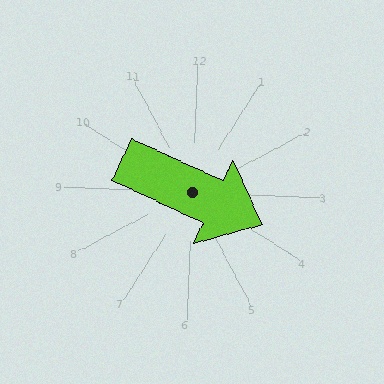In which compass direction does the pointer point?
East.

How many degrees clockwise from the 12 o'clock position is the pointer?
Approximately 112 degrees.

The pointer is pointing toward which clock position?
Roughly 4 o'clock.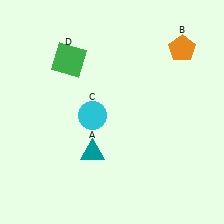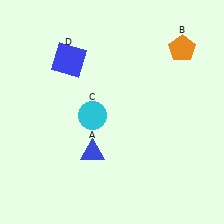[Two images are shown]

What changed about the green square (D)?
In Image 1, D is green. In Image 2, it changed to blue.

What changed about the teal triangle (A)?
In Image 1, A is teal. In Image 2, it changed to blue.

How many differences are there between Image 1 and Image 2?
There are 2 differences between the two images.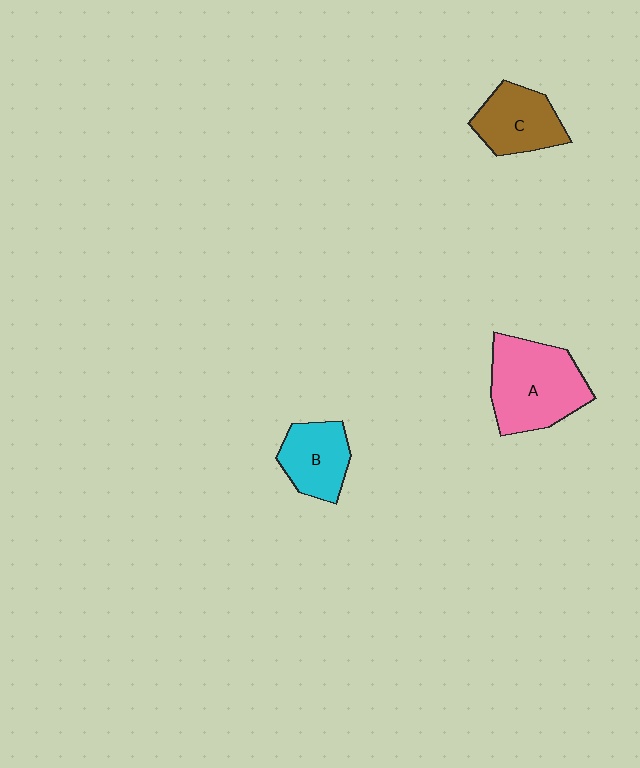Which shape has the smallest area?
Shape B (cyan).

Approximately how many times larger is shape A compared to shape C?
Approximately 1.5 times.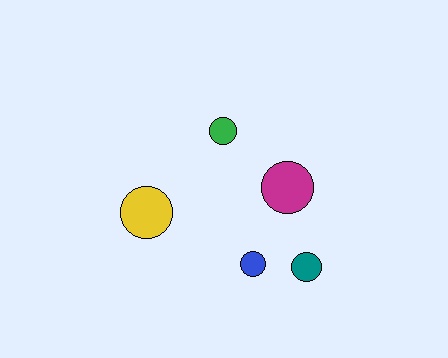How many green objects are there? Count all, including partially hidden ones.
There is 1 green object.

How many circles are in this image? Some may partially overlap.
There are 5 circles.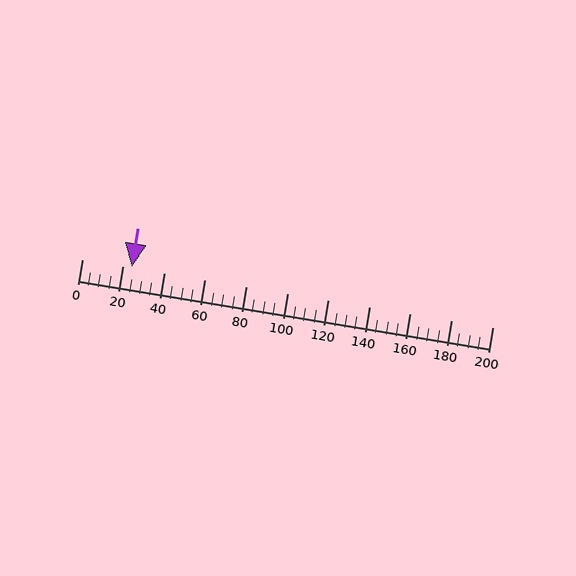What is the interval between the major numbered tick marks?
The major tick marks are spaced 20 units apart.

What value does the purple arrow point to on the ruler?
The purple arrow points to approximately 24.